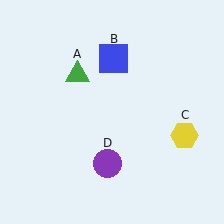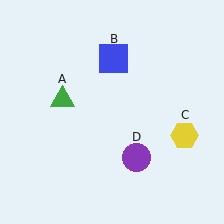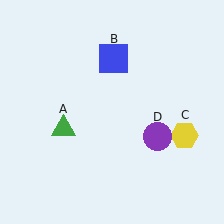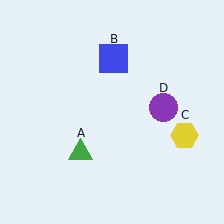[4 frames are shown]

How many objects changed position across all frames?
2 objects changed position: green triangle (object A), purple circle (object D).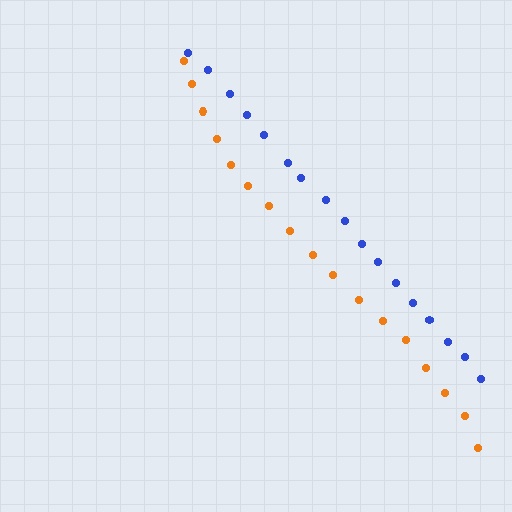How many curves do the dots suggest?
There are 2 distinct paths.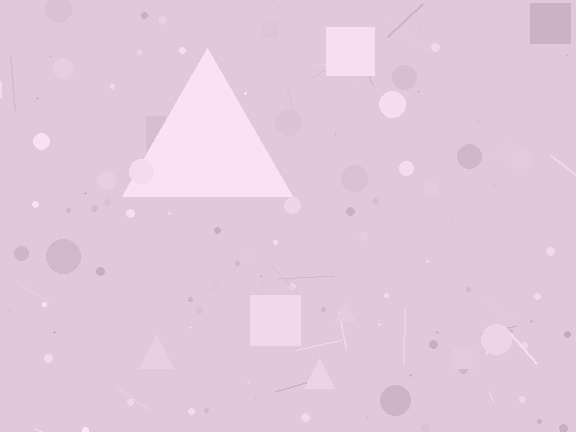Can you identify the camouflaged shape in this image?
The camouflaged shape is a triangle.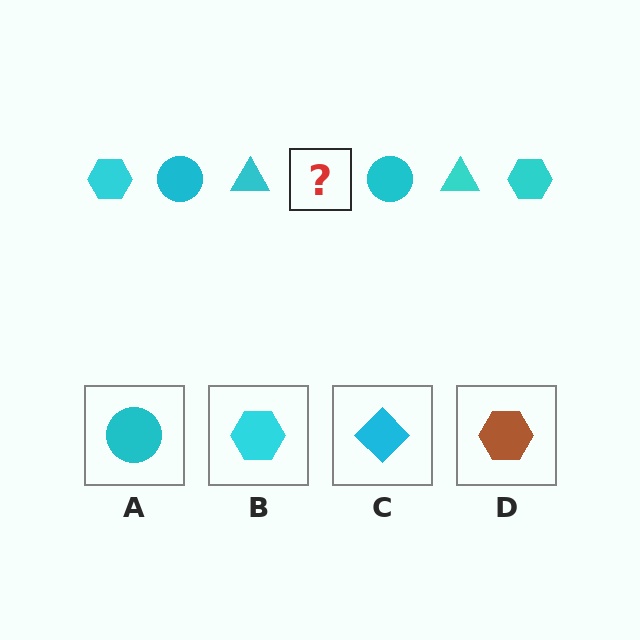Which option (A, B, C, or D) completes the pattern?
B.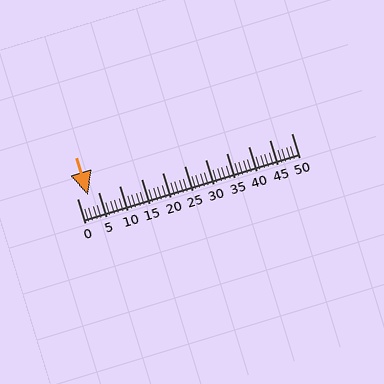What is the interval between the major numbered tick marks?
The major tick marks are spaced 5 units apart.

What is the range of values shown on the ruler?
The ruler shows values from 0 to 50.